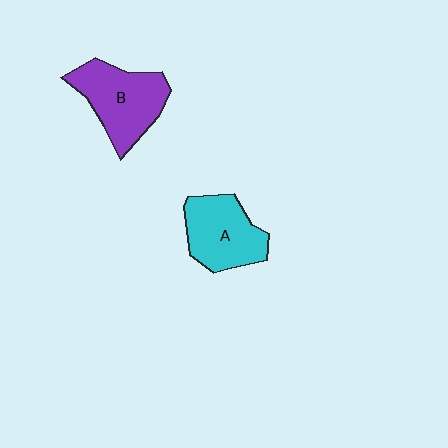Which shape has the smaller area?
Shape A (cyan).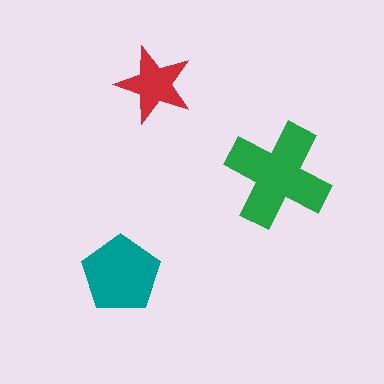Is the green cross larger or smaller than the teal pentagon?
Larger.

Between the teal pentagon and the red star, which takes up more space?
The teal pentagon.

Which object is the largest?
The green cross.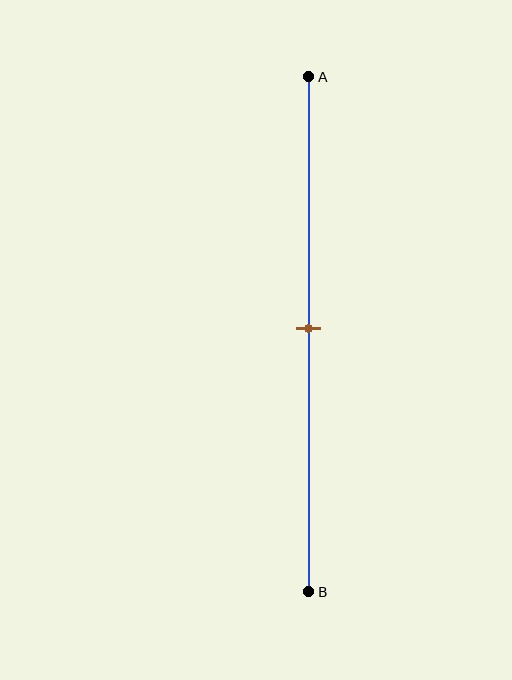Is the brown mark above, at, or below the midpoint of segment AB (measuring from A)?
The brown mark is approximately at the midpoint of segment AB.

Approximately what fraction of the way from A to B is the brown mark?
The brown mark is approximately 50% of the way from A to B.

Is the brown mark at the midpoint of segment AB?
Yes, the mark is approximately at the midpoint.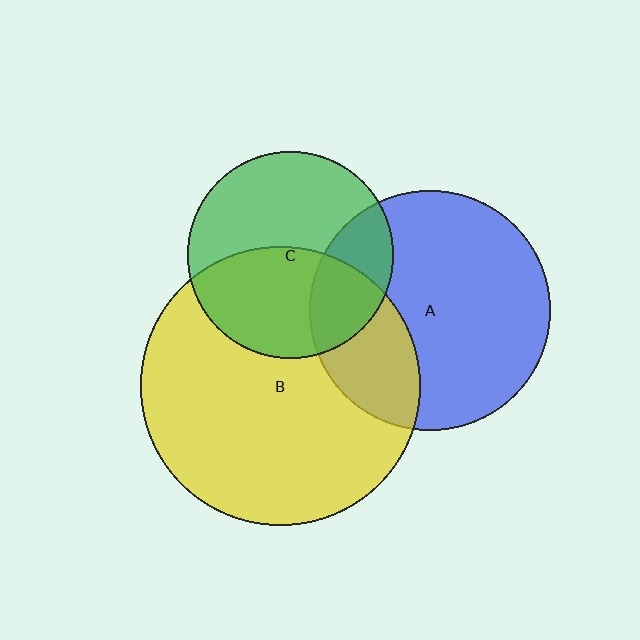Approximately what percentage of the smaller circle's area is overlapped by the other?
Approximately 45%.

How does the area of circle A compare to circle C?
Approximately 1.4 times.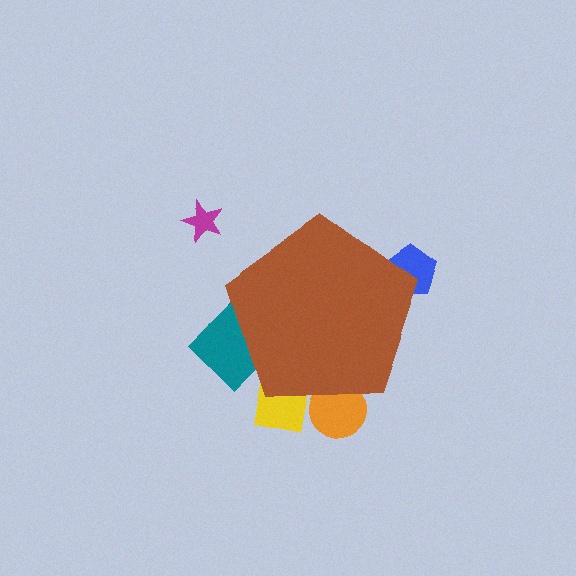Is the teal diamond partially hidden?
Yes, the teal diamond is partially hidden behind the brown pentagon.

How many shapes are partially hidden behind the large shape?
4 shapes are partially hidden.